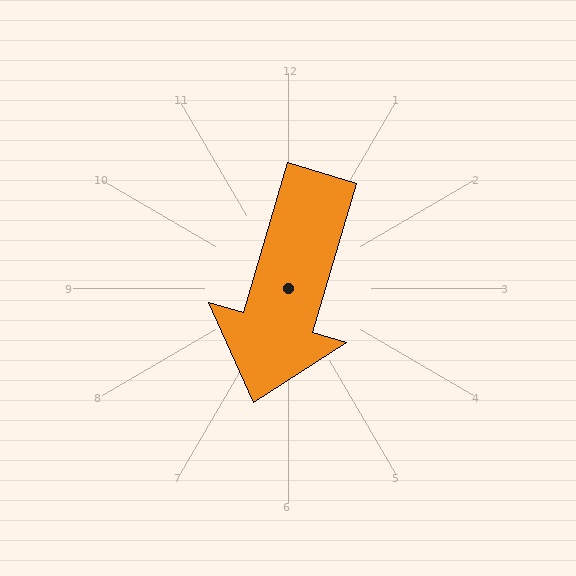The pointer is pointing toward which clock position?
Roughly 7 o'clock.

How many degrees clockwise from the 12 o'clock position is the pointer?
Approximately 196 degrees.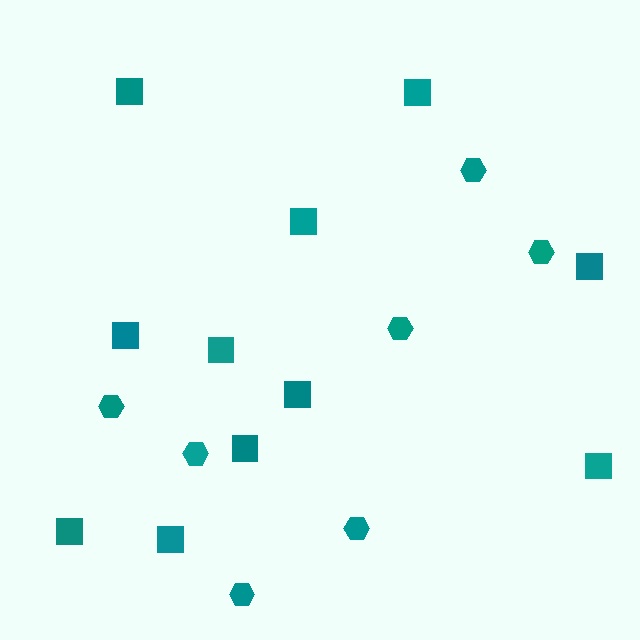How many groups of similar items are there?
There are 2 groups: one group of hexagons (7) and one group of squares (11).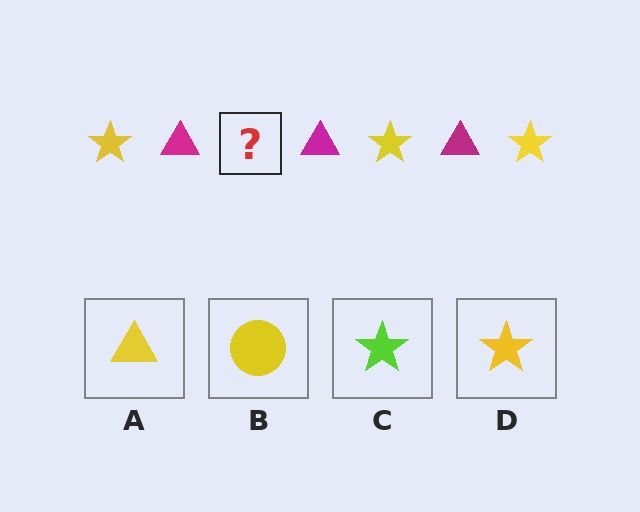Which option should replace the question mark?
Option D.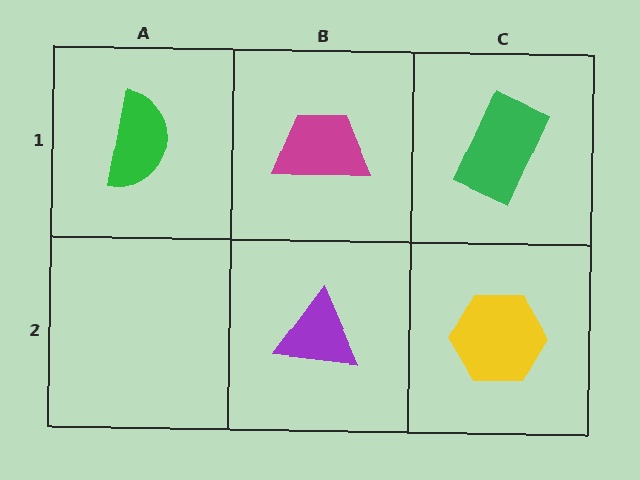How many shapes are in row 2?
2 shapes.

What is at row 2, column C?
A yellow hexagon.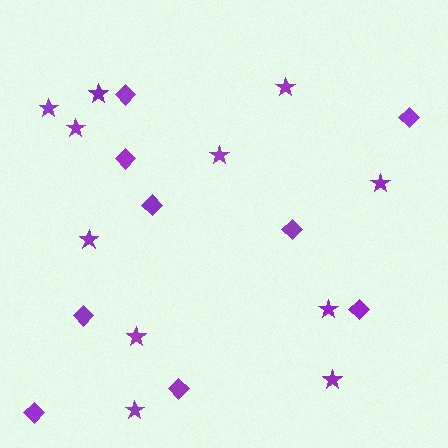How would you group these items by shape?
There are 2 groups: one group of stars (11) and one group of diamonds (9).